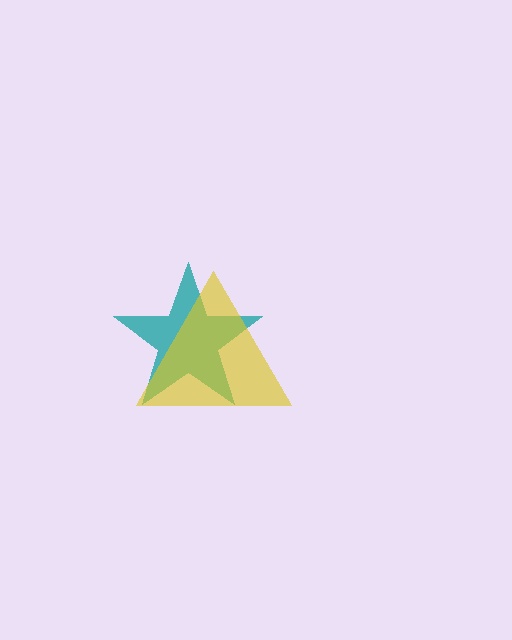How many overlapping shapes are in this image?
There are 2 overlapping shapes in the image.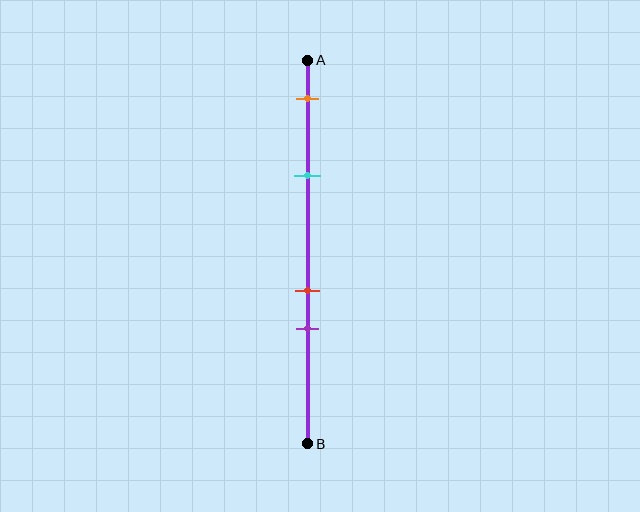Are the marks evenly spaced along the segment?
No, the marks are not evenly spaced.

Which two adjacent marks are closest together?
The red and purple marks are the closest adjacent pair.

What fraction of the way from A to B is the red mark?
The red mark is approximately 60% (0.6) of the way from A to B.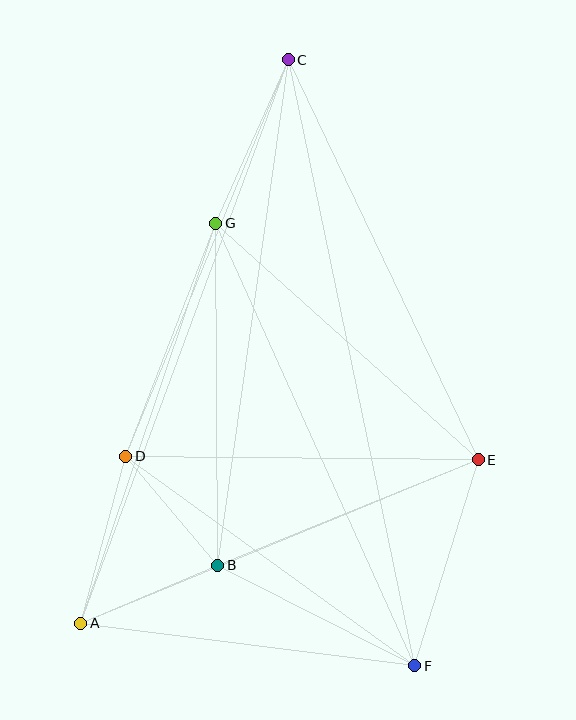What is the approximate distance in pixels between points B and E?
The distance between B and E is approximately 281 pixels.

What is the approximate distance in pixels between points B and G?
The distance between B and G is approximately 342 pixels.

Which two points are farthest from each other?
Points C and F are farthest from each other.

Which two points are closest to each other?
Points B and D are closest to each other.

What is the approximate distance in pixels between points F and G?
The distance between F and G is approximately 485 pixels.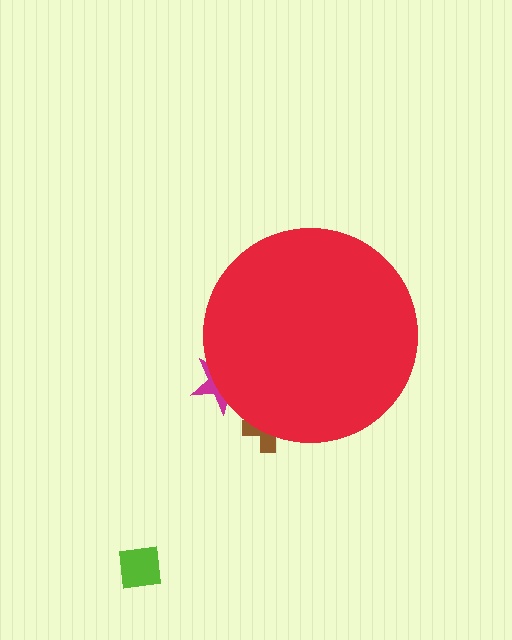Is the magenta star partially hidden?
Yes, the magenta star is partially hidden behind the red circle.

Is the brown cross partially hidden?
Yes, the brown cross is partially hidden behind the red circle.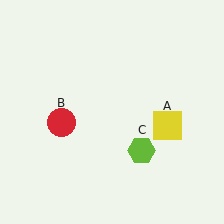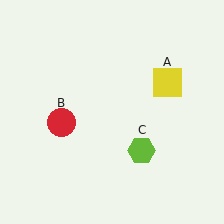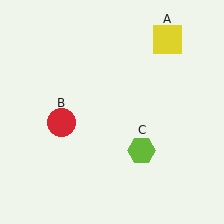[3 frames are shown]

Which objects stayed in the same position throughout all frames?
Red circle (object B) and lime hexagon (object C) remained stationary.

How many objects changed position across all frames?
1 object changed position: yellow square (object A).